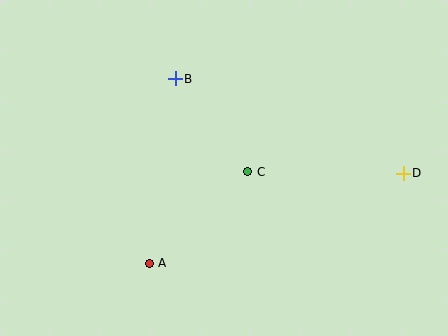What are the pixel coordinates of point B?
Point B is at (175, 79).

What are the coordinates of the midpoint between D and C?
The midpoint between D and C is at (326, 173).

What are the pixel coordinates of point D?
Point D is at (403, 173).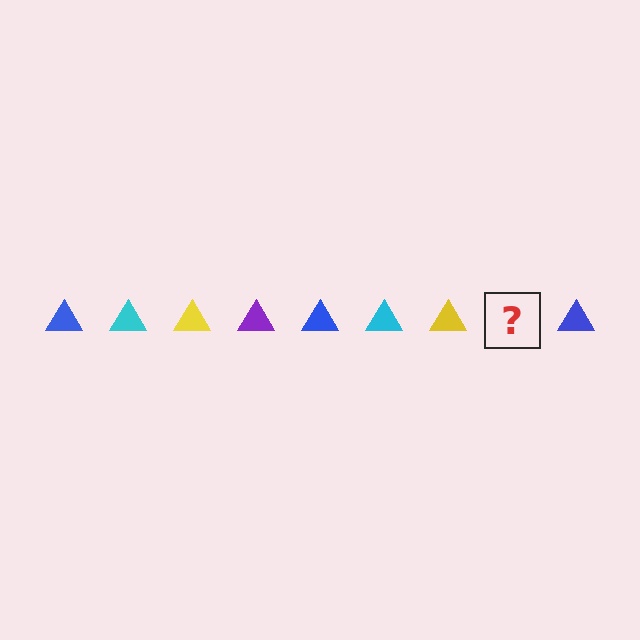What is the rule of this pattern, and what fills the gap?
The rule is that the pattern cycles through blue, cyan, yellow, purple triangles. The gap should be filled with a purple triangle.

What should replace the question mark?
The question mark should be replaced with a purple triangle.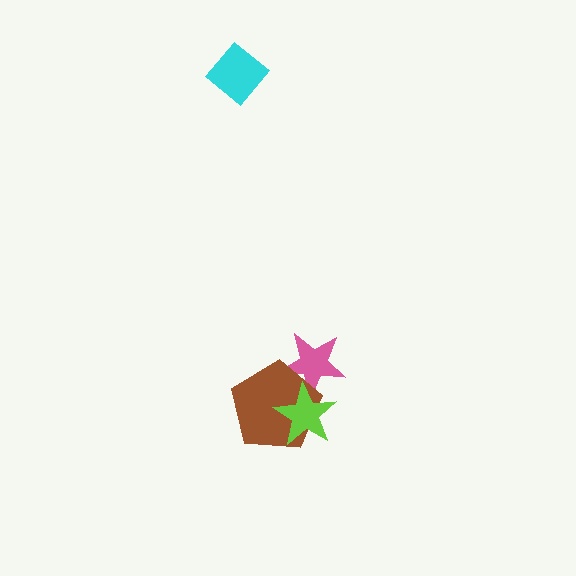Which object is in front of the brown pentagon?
The lime star is in front of the brown pentagon.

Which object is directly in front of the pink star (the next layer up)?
The brown pentagon is directly in front of the pink star.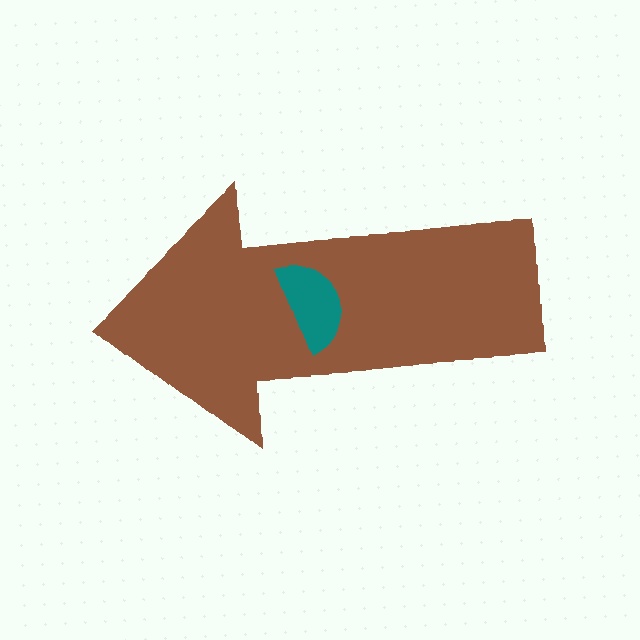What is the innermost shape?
The teal semicircle.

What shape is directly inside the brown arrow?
The teal semicircle.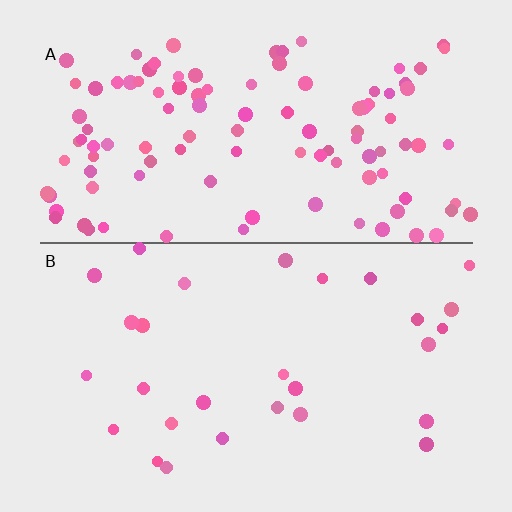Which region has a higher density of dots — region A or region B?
A (the top).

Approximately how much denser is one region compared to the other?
Approximately 3.8× — region A over region B.